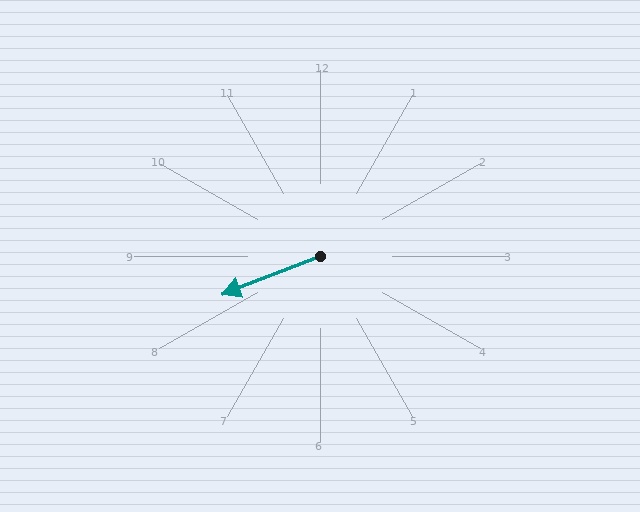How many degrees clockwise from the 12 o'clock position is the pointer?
Approximately 249 degrees.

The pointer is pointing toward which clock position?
Roughly 8 o'clock.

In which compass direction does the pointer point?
West.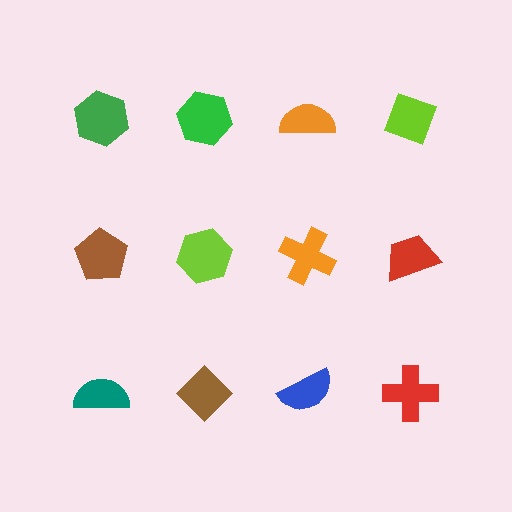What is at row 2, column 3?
An orange cross.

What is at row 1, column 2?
A green hexagon.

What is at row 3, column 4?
A red cross.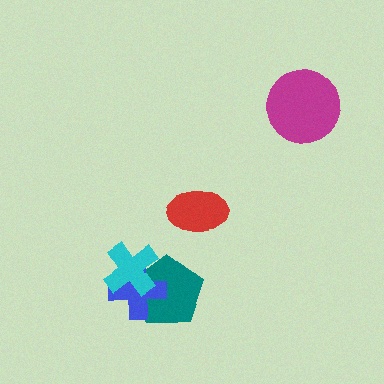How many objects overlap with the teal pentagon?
2 objects overlap with the teal pentagon.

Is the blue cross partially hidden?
Yes, it is partially covered by another shape.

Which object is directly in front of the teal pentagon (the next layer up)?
The blue cross is directly in front of the teal pentagon.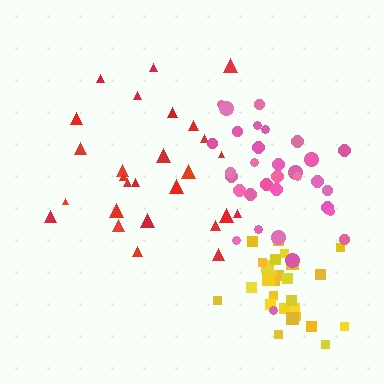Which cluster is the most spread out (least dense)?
Red.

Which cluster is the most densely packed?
Yellow.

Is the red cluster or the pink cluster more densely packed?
Pink.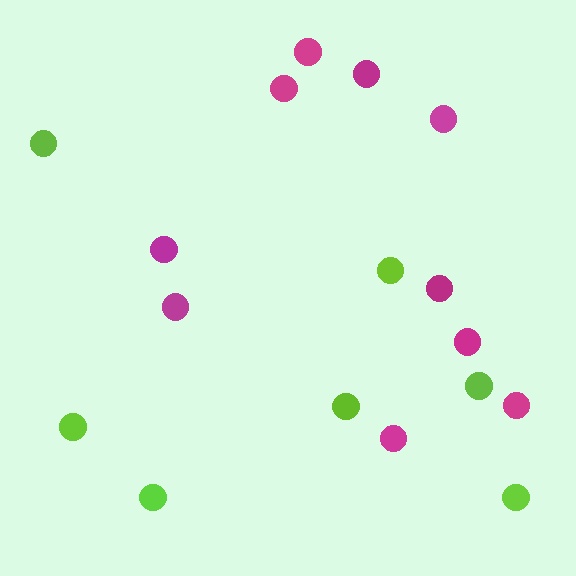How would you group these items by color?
There are 2 groups: one group of magenta circles (10) and one group of lime circles (7).